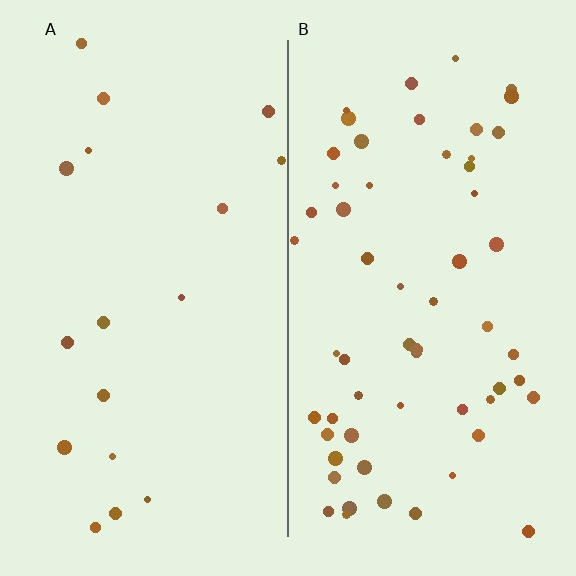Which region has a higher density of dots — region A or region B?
B (the right).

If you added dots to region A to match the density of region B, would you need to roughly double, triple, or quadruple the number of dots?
Approximately triple.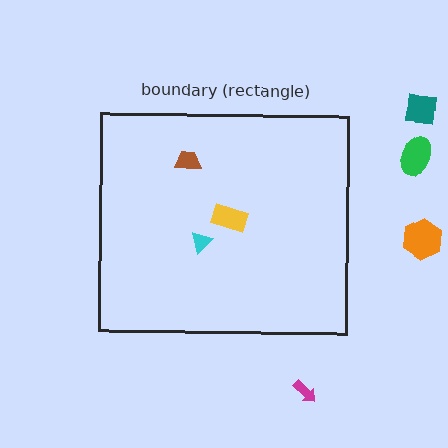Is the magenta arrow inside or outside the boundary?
Outside.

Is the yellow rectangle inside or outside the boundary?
Inside.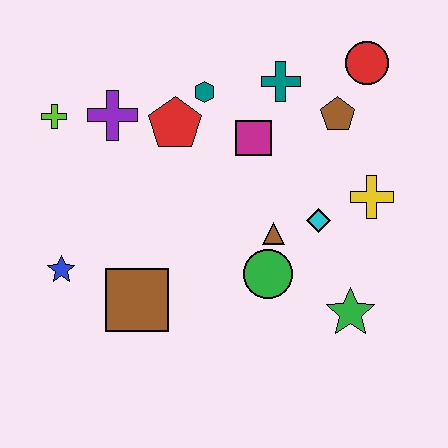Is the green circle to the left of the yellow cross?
Yes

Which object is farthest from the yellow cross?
The lime cross is farthest from the yellow cross.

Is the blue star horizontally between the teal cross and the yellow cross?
No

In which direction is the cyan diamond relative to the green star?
The cyan diamond is above the green star.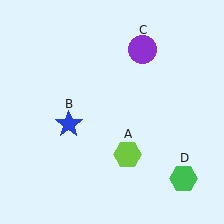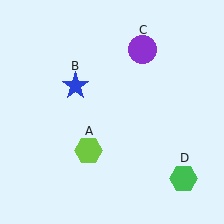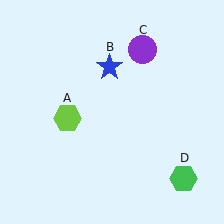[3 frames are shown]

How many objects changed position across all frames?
2 objects changed position: lime hexagon (object A), blue star (object B).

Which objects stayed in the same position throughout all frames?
Purple circle (object C) and green hexagon (object D) remained stationary.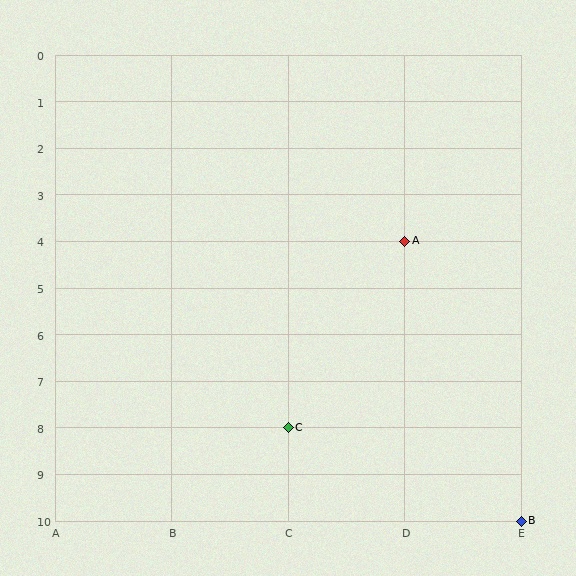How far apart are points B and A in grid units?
Points B and A are 1 column and 6 rows apart (about 6.1 grid units diagonally).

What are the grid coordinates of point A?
Point A is at grid coordinates (D, 4).